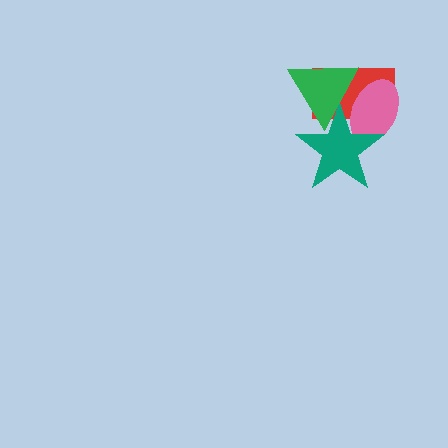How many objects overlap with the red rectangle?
3 objects overlap with the red rectangle.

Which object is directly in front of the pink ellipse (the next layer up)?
The teal star is directly in front of the pink ellipse.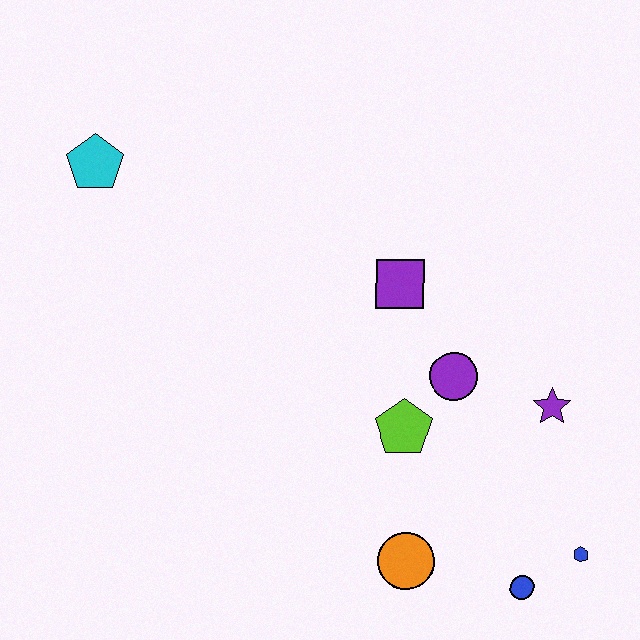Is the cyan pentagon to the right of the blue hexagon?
No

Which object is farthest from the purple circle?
The cyan pentagon is farthest from the purple circle.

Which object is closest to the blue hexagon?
The blue circle is closest to the blue hexagon.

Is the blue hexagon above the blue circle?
Yes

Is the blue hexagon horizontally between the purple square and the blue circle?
No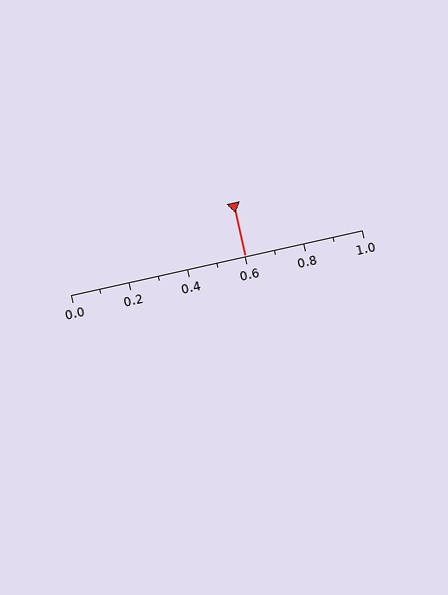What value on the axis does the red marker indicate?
The marker indicates approximately 0.6.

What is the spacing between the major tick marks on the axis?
The major ticks are spaced 0.2 apart.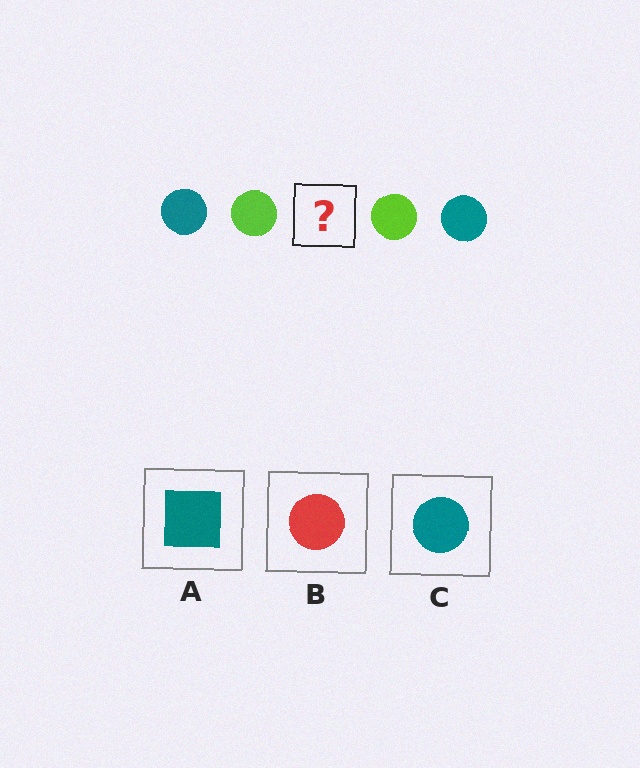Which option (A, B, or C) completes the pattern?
C.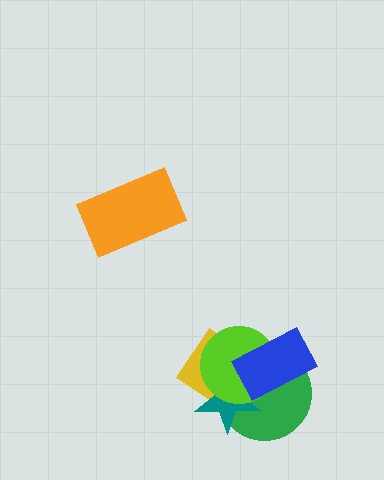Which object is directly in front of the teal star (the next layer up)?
The lime circle is directly in front of the teal star.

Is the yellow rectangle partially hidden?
Yes, it is partially covered by another shape.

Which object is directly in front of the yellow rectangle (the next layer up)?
The green circle is directly in front of the yellow rectangle.